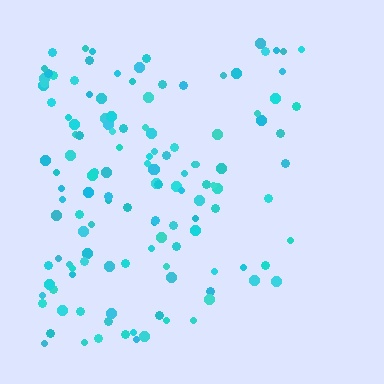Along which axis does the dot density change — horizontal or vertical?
Horizontal.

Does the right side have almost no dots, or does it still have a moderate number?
Still a moderate number, just noticeably fewer than the left.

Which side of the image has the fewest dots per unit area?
The right.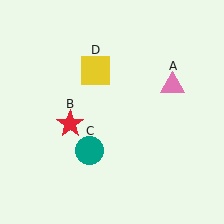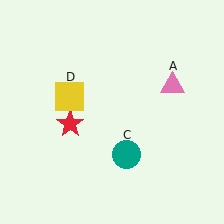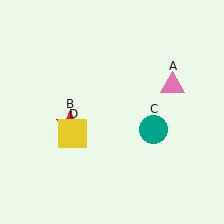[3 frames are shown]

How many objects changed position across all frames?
2 objects changed position: teal circle (object C), yellow square (object D).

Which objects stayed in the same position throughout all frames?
Pink triangle (object A) and red star (object B) remained stationary.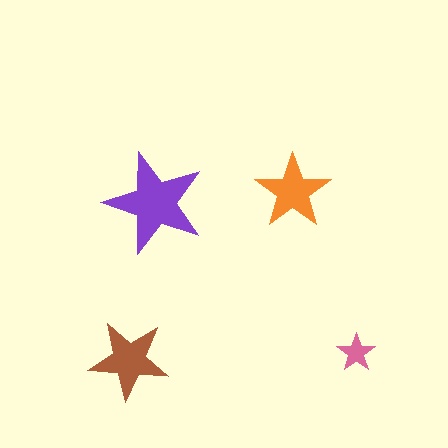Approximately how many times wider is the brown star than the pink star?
About 2 times wider.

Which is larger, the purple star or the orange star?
The purple one.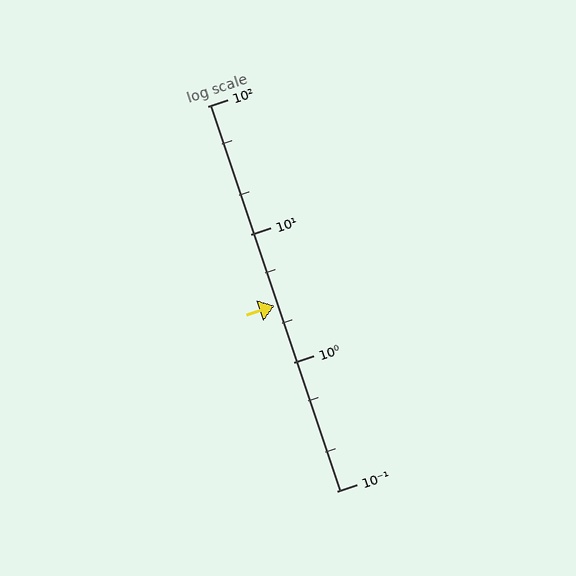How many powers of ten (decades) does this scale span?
The scale spans 3 decades, from 0.1 to 100.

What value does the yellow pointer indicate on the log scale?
The pointer indicates approximately 2.8.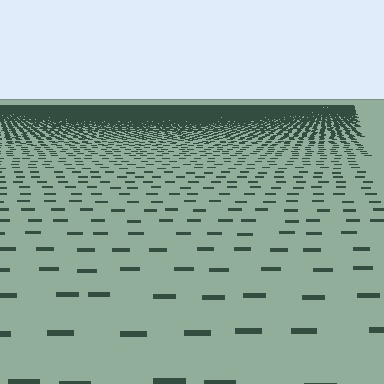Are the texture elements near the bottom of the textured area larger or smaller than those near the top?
Larger. Near the bottom, elements are closer to the viewer and appear at a bigger on-screen size.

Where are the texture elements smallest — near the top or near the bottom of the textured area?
Near the top.